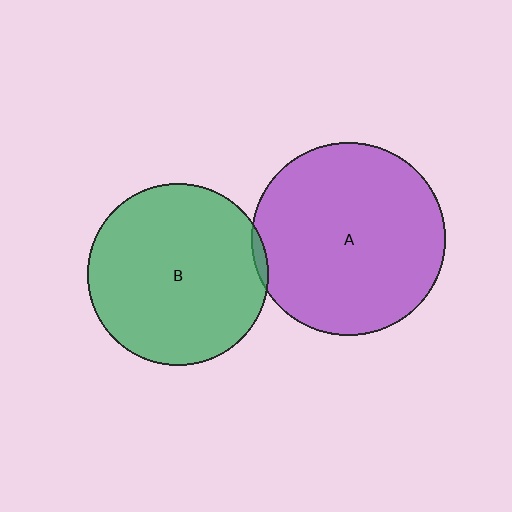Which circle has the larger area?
Circle A (purple).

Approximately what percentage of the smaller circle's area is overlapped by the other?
Approximately 5%.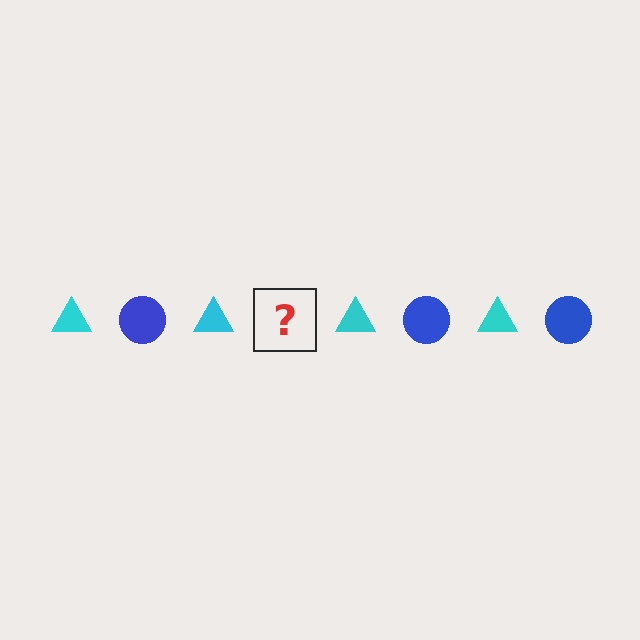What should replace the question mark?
The question mark should be replaced with a blue circle.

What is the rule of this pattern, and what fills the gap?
The rule is that the pattern alternates between cyan triangle and blue circle. The gap should be filled with a blue circle.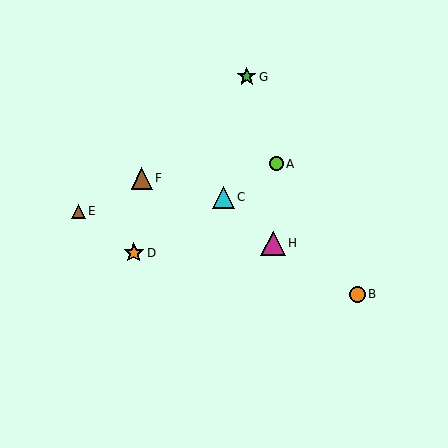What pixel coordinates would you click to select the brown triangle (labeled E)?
Click at (79, 211) to select the brown triangle E.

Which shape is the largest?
The magenta triangle (labeled H) is the largest.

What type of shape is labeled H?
Shape H is a magenta triangle.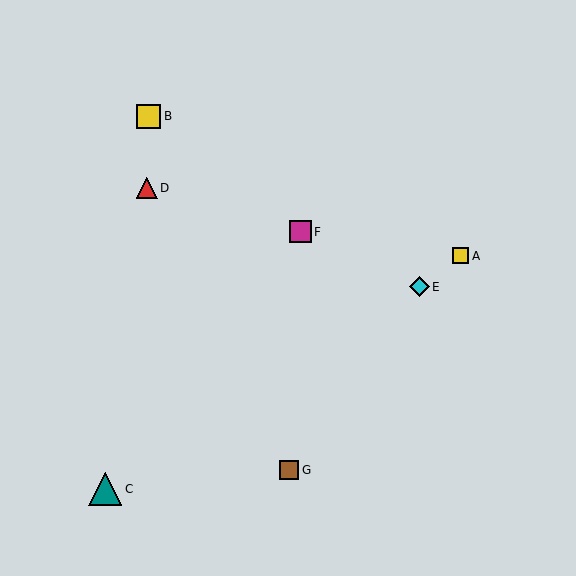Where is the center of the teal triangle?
The center of the teal triangle is at (105, 489).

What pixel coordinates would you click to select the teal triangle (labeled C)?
Click at (105, 489) to select the teal triangle C.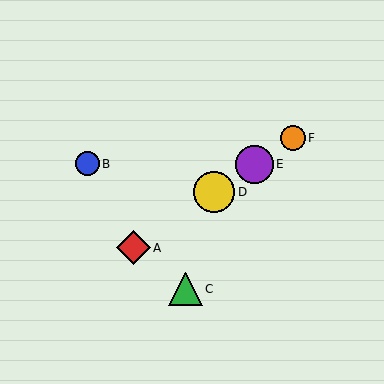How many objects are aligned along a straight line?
4 objects (A, D, E, F) are aligned along a straight line.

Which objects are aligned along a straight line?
Objects A, D, E, F are aligned along a straight line.